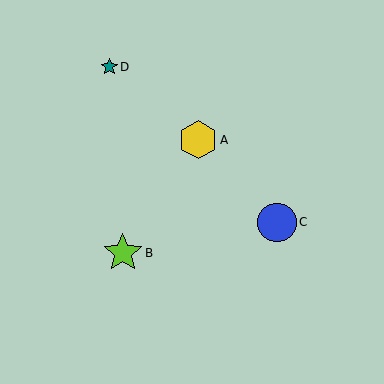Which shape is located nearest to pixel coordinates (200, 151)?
The yellow hexagon (labeled A) at (198, 140) is nearest to that location.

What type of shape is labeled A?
Shape A is a yellow hexagon.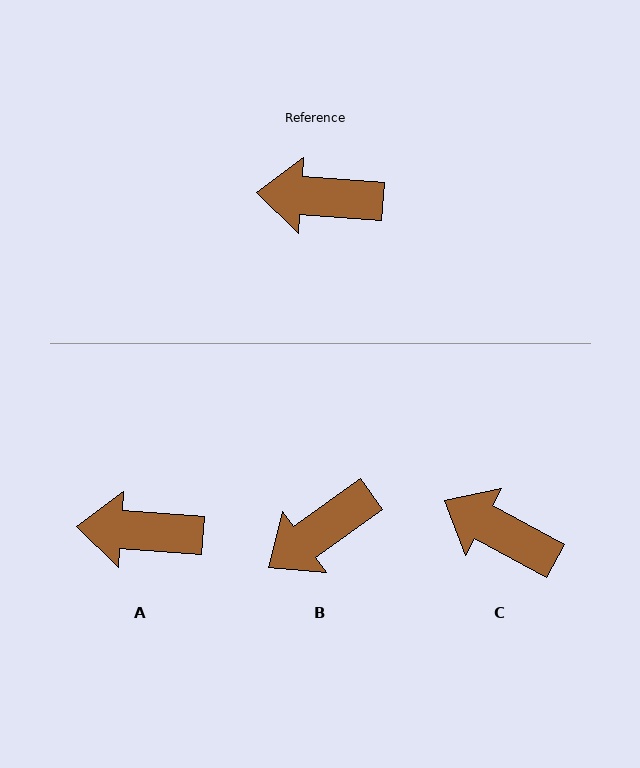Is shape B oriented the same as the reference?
No, it is off by about 40 degrees.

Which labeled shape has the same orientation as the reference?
A.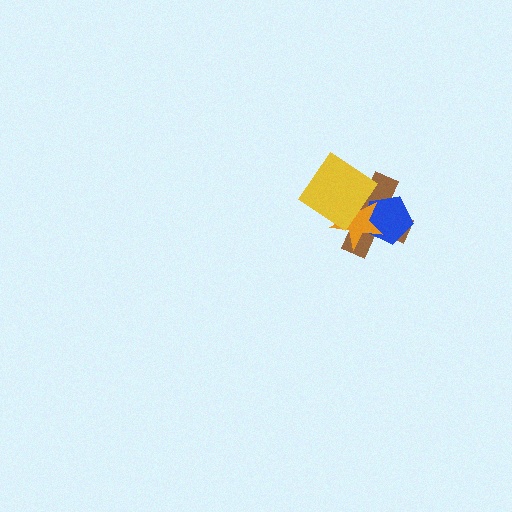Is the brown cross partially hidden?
Yes, it is partially covered by another shape.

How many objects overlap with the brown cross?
3 objects overlap with the brown cross.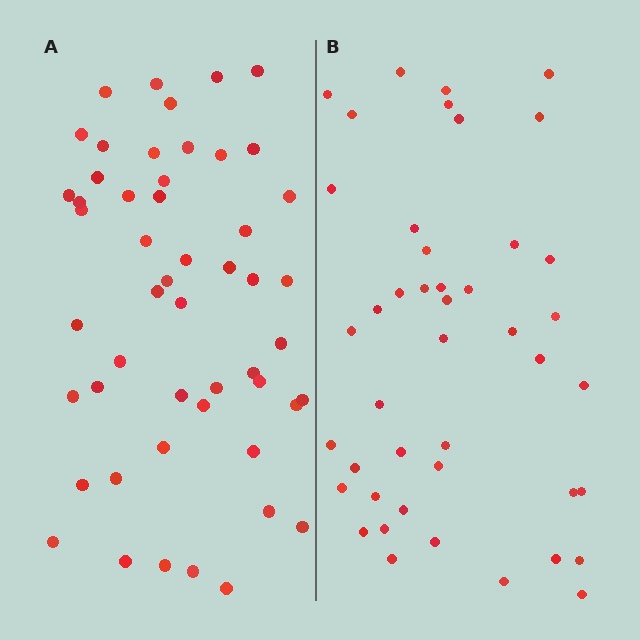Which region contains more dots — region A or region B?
Region A (the left region) has more dots.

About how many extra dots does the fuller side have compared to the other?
Region A has roughly 8 or so more dots than region B.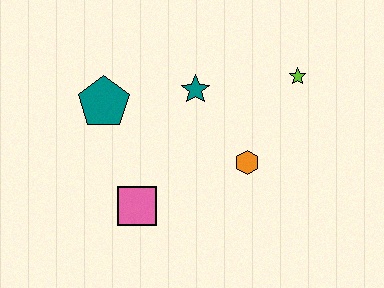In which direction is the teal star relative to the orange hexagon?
The teal star is above the orange hexagon.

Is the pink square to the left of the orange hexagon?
Yes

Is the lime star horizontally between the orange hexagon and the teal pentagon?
No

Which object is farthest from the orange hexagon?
The teal pentagon is farthest from the orange hexagon.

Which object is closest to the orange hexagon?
The teal star is closest to the orange hexagon.